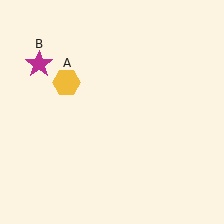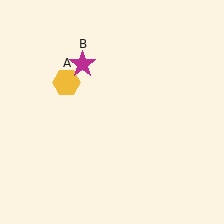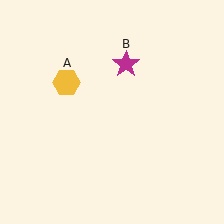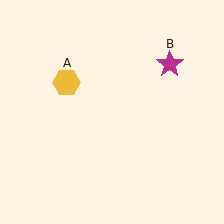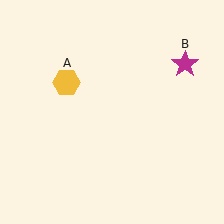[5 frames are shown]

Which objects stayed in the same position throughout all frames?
Yellow hexagon (object A) remained stationary.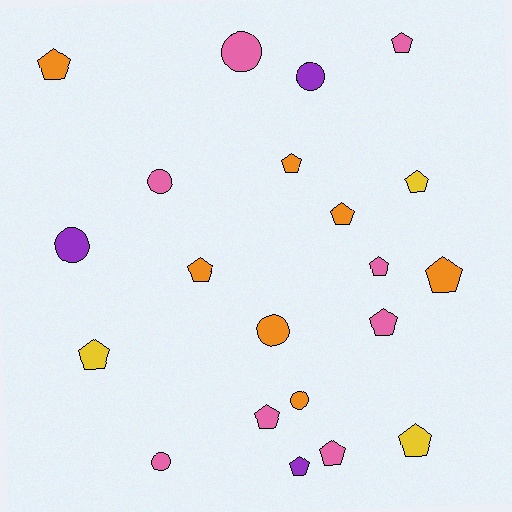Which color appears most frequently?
Pink, with 8 objects.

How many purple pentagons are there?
There is 1 purple pentagon.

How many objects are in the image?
There are 21 objects.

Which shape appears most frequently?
Pentagon, with 14 objects.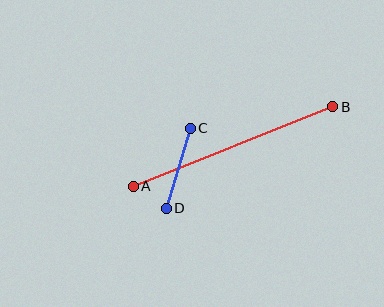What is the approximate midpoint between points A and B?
The midpoint is at approximately (233, 147) pixels.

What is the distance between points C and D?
The distance is approximately 84 pixels.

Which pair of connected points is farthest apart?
Points A and B are farthest apart.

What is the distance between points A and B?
The distance is approximately 215 pixels.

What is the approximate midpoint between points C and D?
The midpoint is at approximately (178, 168) pixels.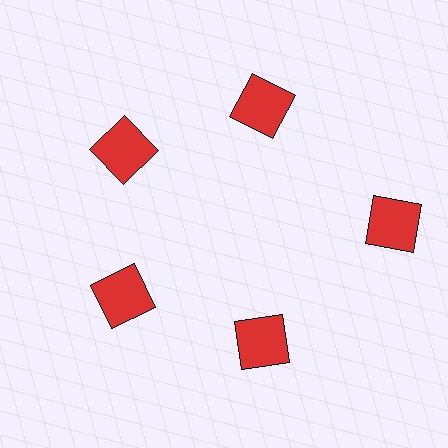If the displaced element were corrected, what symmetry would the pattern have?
It would have 5-fold rotational symmetry — the pattern would map onto itself every 72 degrees.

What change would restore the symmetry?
The symmetry would be restored by moving it inward, back onto the ring so that all 5 squares sit at equal angles and equal distance from the center.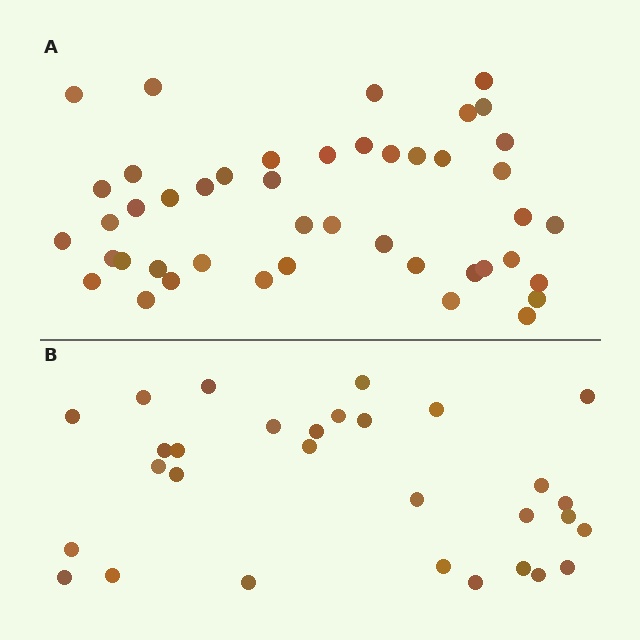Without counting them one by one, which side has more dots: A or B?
Region A (the top region) has more dots.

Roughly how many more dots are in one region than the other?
Region A has approximately 15 more dots than region B.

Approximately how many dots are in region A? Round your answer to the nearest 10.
About 40 dots. (The exact count is 45, which rounds to 40.)